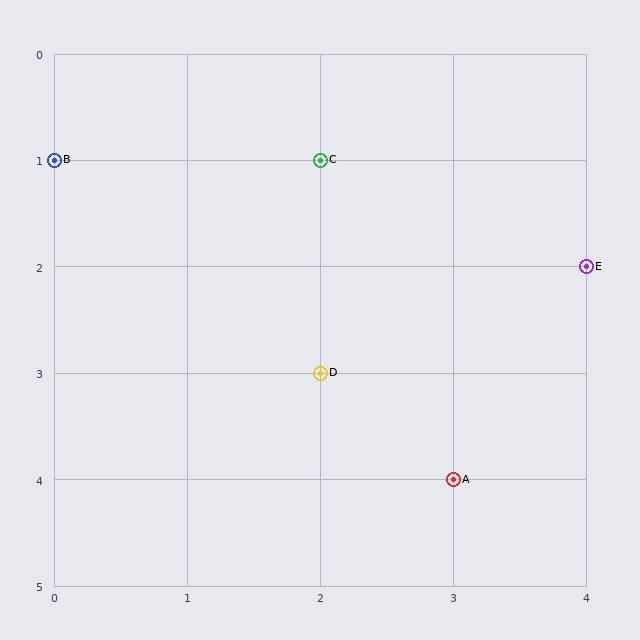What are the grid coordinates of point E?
Point E is at grid coordinates (4, 2).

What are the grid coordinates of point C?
Point C is at grid coordinates (2, 1).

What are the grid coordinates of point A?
Point A is at grid coordinates (3, 4).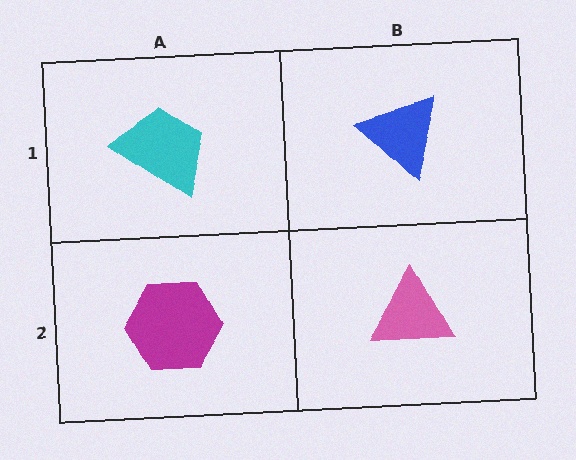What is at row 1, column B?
A blue triangle.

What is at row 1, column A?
A cyan trapezoid.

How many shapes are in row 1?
2 shapes.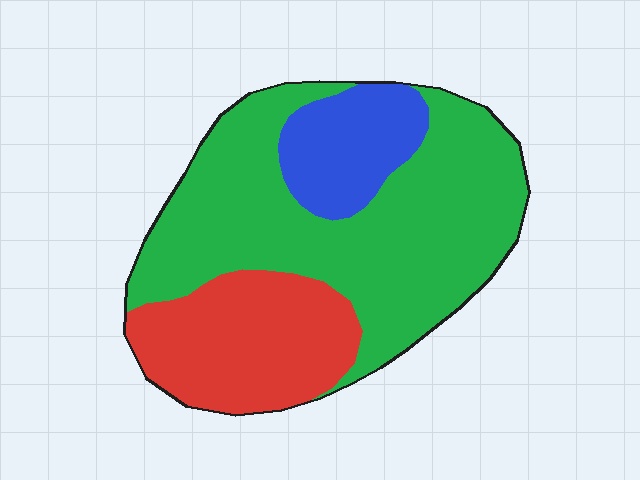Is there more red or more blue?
Red.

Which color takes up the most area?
Green, at roughly 60%.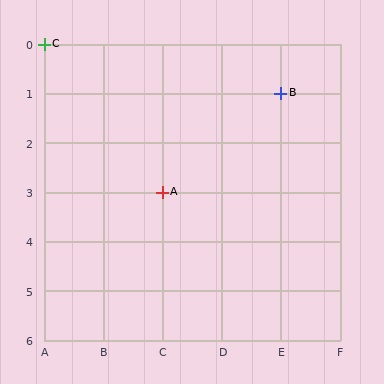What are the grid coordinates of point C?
Point C is at grid coordinates (A, 0).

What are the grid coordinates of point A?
Point A is at grid coordinates (C, 3).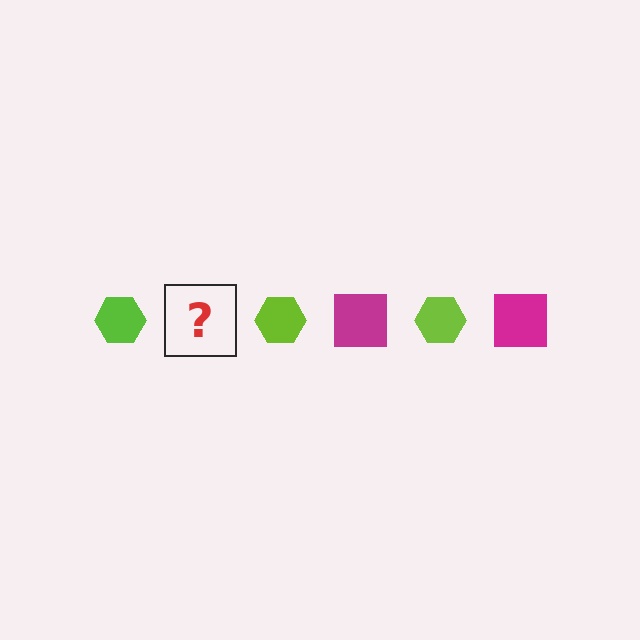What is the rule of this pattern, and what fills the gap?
The rule is that the pattern alternates between lime hexagon and magenta square. The gap should be filled with a magenta square.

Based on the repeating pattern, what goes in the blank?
The blank should be a magenta square.